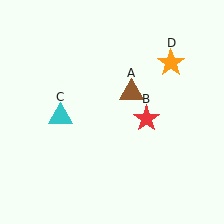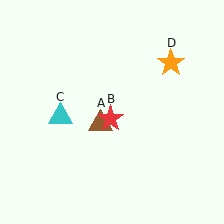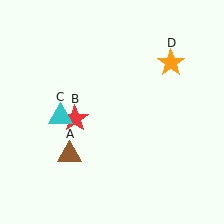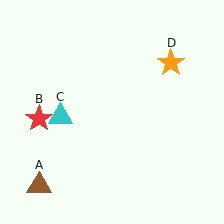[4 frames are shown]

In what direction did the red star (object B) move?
The red star (object B) moved left.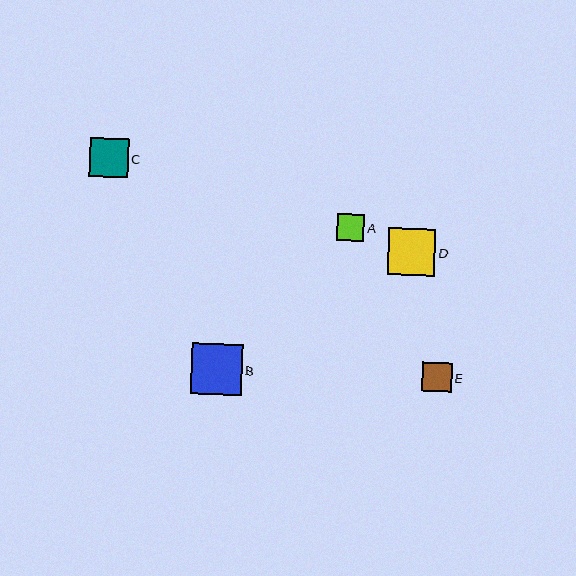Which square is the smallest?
Square A is the smallest with a size of approximately 27 pixels.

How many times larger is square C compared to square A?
Square C is approximately 1.4 times the size of square A.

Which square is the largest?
Square B is the largest with a size of approximately 50 pixels.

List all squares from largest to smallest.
From largest to smallest: B, D, C, E, A.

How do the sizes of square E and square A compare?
Square E and square A are approximately the same size.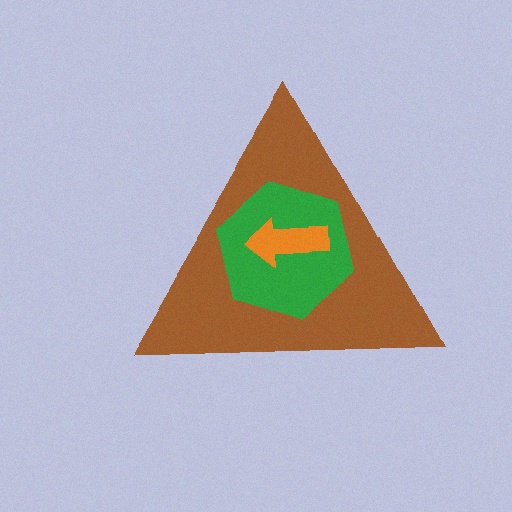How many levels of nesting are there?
3.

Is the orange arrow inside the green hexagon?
Yes.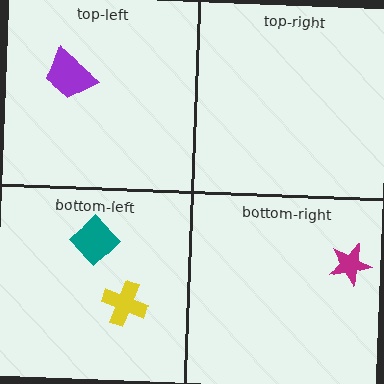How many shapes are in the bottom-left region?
2.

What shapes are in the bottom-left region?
The teal diamond, the yellow cross.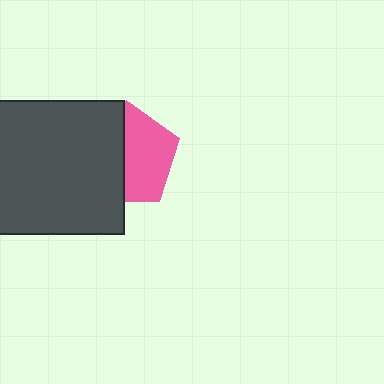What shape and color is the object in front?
The object in front is a dark gray square.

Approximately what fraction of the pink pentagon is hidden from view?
Roughly 49% of the pink pentagon is hidden behind the dark gray square.